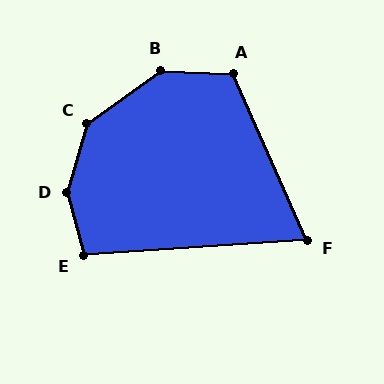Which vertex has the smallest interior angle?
F, at approximately 70 degrees.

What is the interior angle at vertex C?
Approximately 142 degrees (obtuse).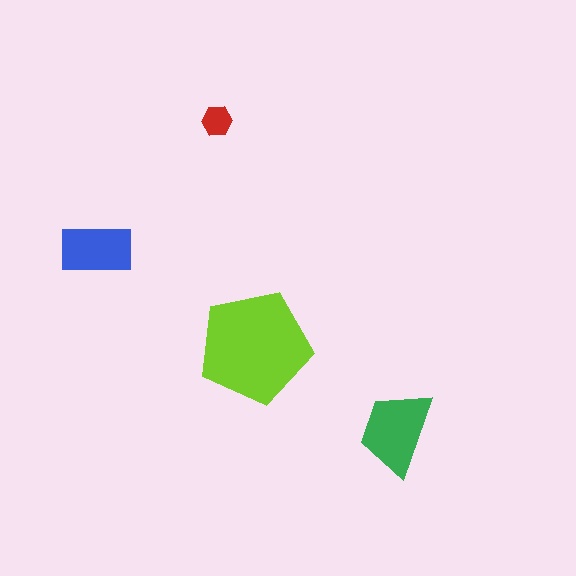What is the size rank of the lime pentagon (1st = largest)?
1st.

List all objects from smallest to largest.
The red hexagon, the blue rectangle, the green trapezoid, the lime pentagon.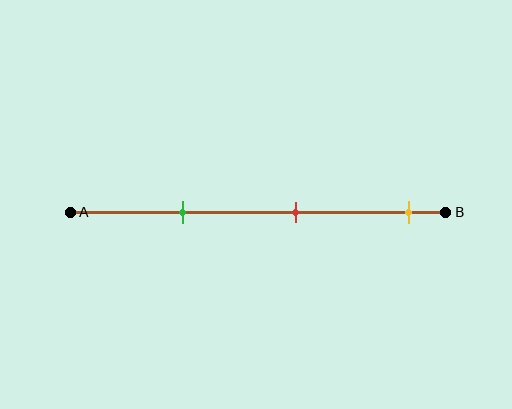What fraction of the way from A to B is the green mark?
The green mark is approximately 30% (0.3) of the way from A to B.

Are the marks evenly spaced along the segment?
Yes, the marks are approximately evenly spaced.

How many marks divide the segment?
There are 3 marks dividing the segment.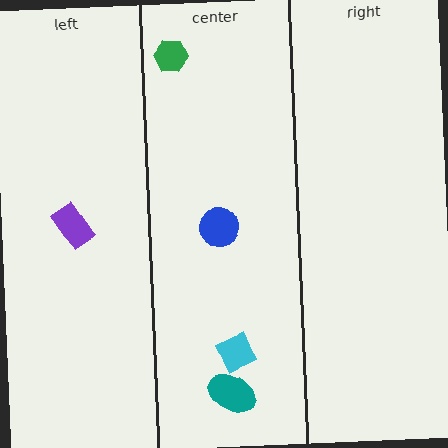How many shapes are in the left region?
1.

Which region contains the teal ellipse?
The center region.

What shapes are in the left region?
The purple rectangle.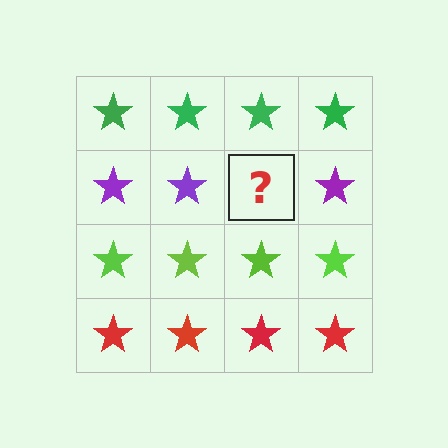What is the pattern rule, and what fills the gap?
The rule is that each row has a consistent color. The gap should be filled with a purple star.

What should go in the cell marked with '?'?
The missing cell should contain a purple star.